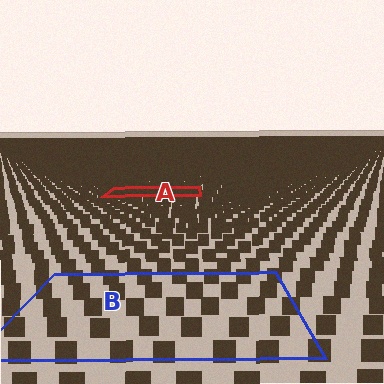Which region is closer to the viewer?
Region B is closer. The texture elements there are larger and more spread out.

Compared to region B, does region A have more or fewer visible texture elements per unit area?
Region A has more texture elements per unit area — they are packed more densely because it is farther away.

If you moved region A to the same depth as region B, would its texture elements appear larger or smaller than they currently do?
They would appear larger. At a closer depth, the same texture elements are projected at a bigger on-screen size.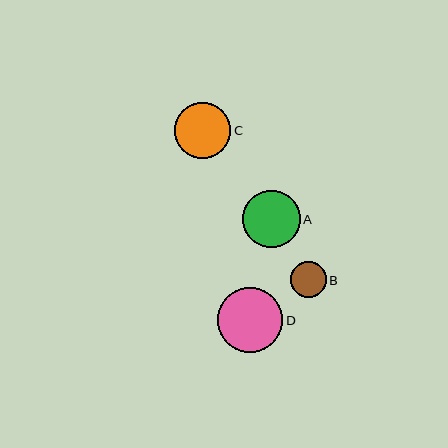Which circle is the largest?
Circle D is the largest with a size of approximately 65 pixels.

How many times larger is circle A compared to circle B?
Circle A is approximately 1.6 times the size of circle B.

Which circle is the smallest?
Circle B is the smallest with a size of approximately 36 pixels.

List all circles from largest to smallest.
From largest to smallest: D, A, C, B.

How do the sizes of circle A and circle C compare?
Circle A and circle C are approximately the same size.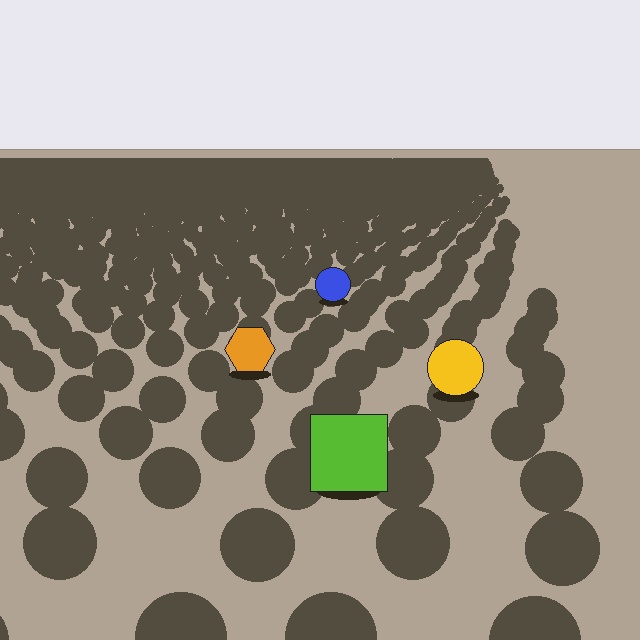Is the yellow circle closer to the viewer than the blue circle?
Yes. The yellow circle is closer — you can tell from the texture gradient: the ground texture is coarser near it.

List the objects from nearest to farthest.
From nearest to farthest: the lime square, the yellow circle, the orange hexagon, the blue circle.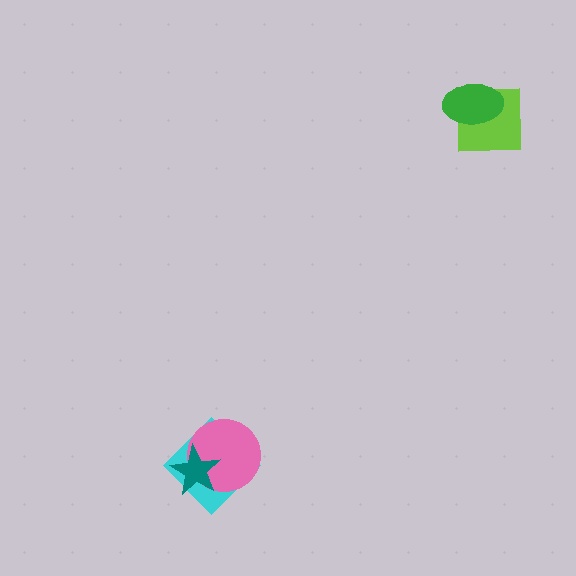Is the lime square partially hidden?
Yes, it is partially covered by another shape.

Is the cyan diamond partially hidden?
Yes, it is partially covered by another shape.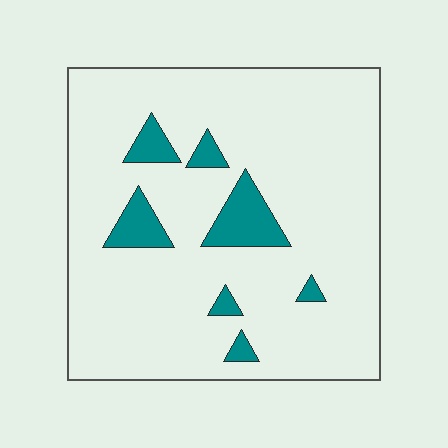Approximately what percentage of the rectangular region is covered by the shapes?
Approximately 10%.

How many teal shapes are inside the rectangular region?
7.